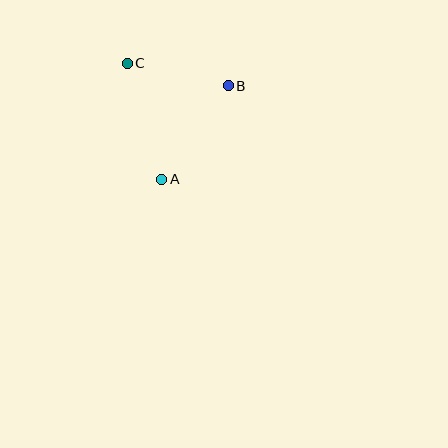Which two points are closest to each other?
Points B and C are closest to each other.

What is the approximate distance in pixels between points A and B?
The distance between A and B is approximately 114 pixels.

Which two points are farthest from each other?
Points A and C are farthest from each other.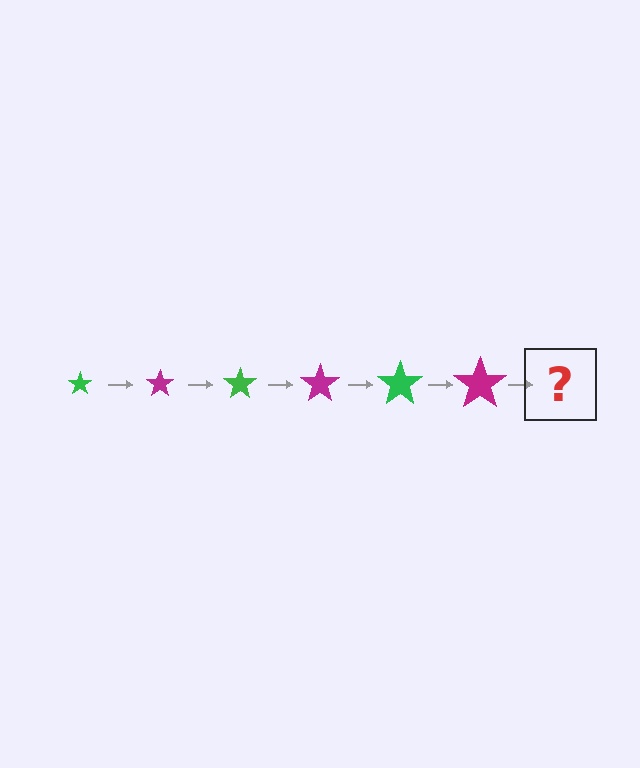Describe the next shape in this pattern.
It should be a green star, larger than the previous one.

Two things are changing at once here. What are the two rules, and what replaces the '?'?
The two rules are that the star grows larger each step and the color cycles through green and magenta. The '?' should be a green star, larger than the previous one.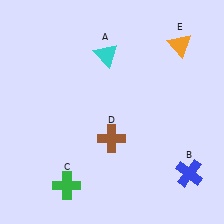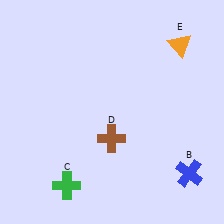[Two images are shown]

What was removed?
The cyan triangle (A) was removed in Image 2.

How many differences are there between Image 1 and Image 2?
There is 1 difference between the two images.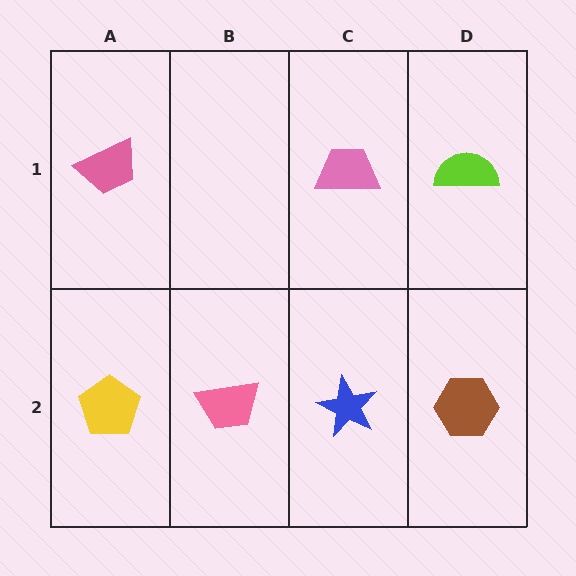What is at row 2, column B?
A pink trapezoid.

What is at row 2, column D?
A brown hexagon.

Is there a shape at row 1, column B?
No, that cell is empty.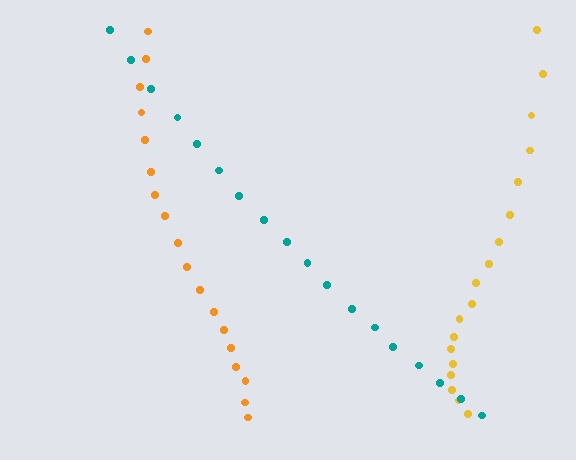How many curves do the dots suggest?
There are 3 distinct paths.